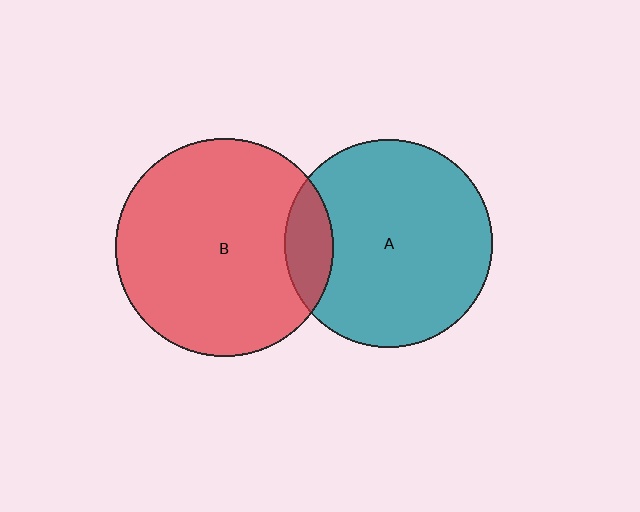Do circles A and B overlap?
Yes.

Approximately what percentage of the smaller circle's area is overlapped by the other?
Approximately 15%.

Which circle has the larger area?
Circle B (red).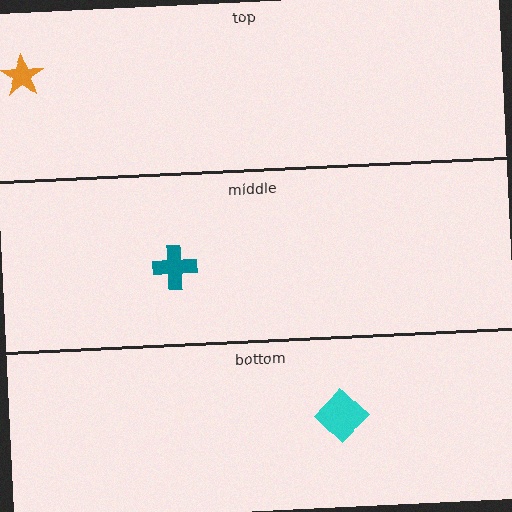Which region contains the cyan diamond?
The bottom region.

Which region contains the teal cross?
The middle region.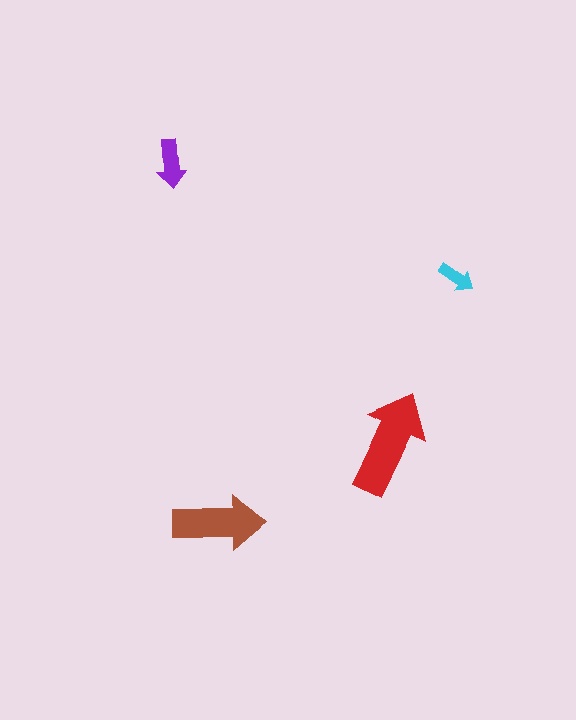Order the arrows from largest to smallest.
the red one, the brown one, the purple one, the cyan one.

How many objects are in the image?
There are 4 objects in the image.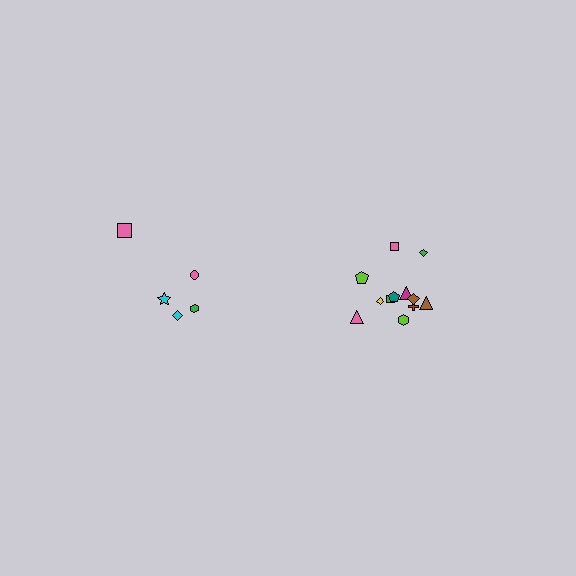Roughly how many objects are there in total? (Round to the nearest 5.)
Roughly 15 objects in total.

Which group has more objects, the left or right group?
The right group.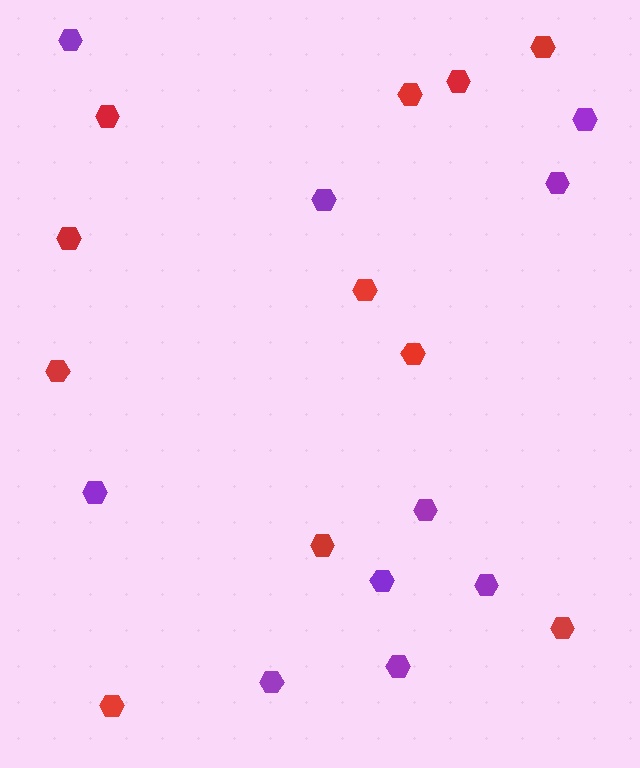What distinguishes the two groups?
There are 2 groups: one group of purple hexagons (10) and one group of red hexagons (11).